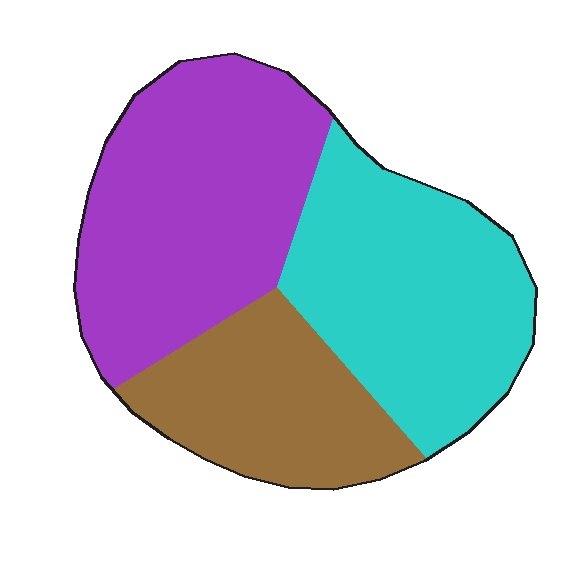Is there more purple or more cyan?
Purple.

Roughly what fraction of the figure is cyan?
Cyan covers 36% of the figure.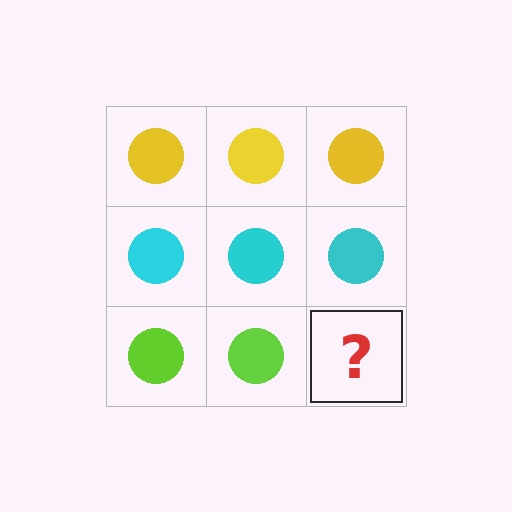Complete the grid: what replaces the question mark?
The question mark should be replaced with a lime circle.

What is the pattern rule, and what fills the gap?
The rule is that each row has a consistent color. The gap should be filled with a lime circle.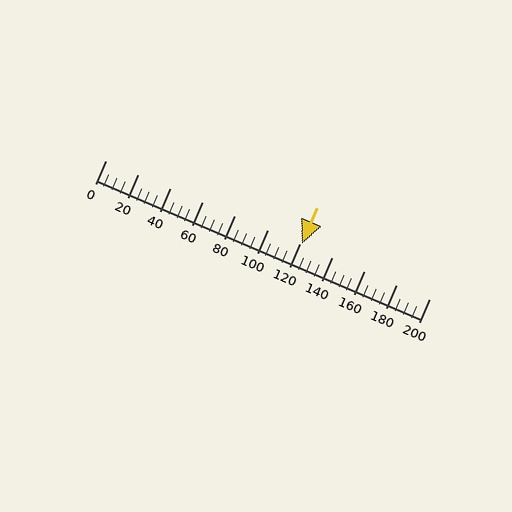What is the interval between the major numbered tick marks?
The major tick marks are spaced 20 units apart.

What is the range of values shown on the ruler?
The ruler shows values from 0 to 200.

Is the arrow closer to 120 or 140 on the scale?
The arrow is closer to 120.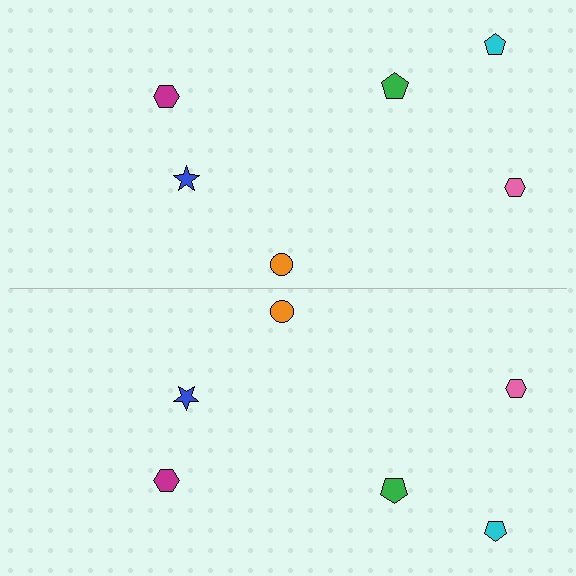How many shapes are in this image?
There are 12 shapes in this image.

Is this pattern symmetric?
Yes, this pattern has bilateral (reflection) symmetry.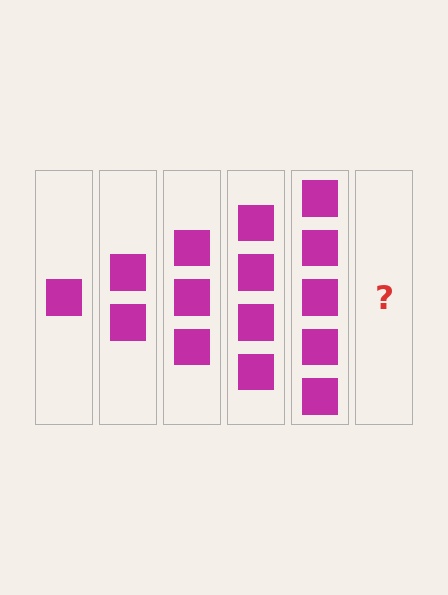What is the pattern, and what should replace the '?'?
The pattern is that each step adds one more square. The '?' should be 6 squares.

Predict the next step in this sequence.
The next step is 6 squares.